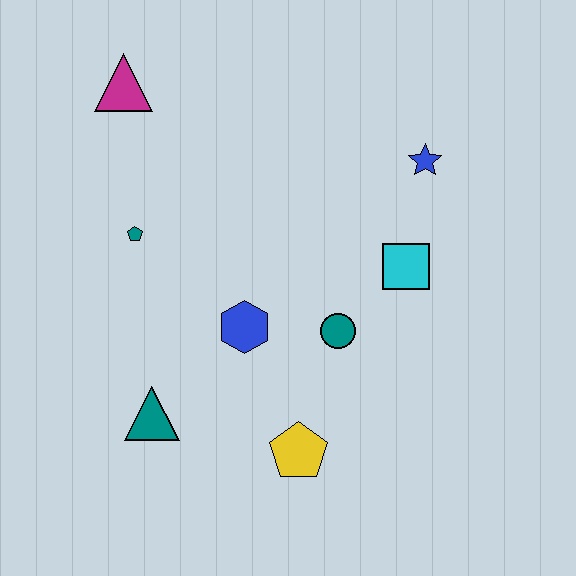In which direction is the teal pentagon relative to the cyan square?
The teal pentagon is to the left of the cyan square.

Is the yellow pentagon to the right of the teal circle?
No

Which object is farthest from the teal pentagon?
The blue star is farthest from the teal pentagon.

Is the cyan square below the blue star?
Yes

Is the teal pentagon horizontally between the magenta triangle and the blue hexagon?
Yes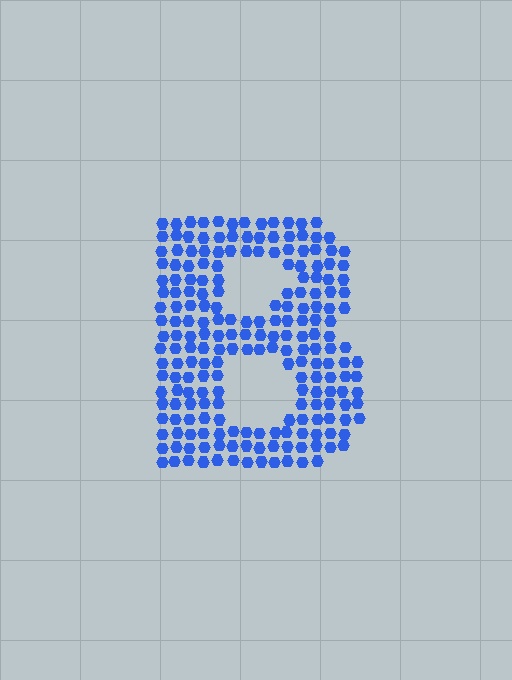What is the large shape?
The large shape is the letter B.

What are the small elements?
The small elements are hexagons.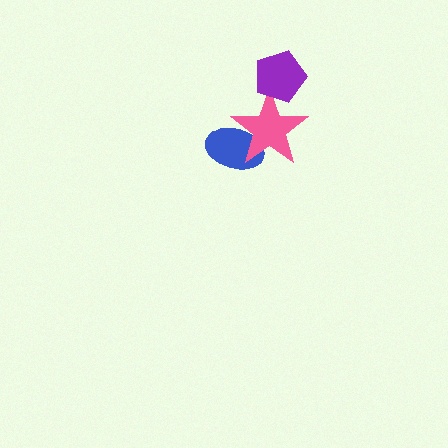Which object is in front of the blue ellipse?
The pink star is in front of the blue ellipse.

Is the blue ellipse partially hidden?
Yes, it is partially covered by another shape.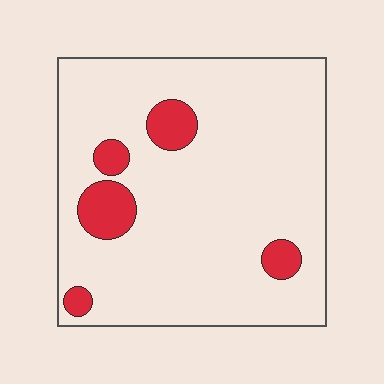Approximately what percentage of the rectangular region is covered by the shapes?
Approximately 10%.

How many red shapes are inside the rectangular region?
5.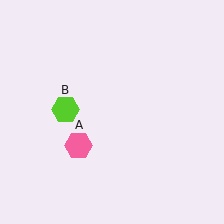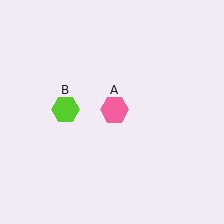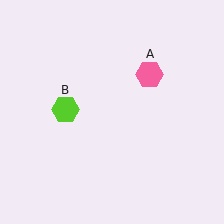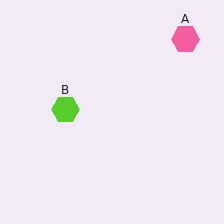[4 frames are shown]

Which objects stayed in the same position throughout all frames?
Lime hexagon (object B) remained stationary.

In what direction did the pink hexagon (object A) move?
The pink hexagon (object A) moved up and to the right.